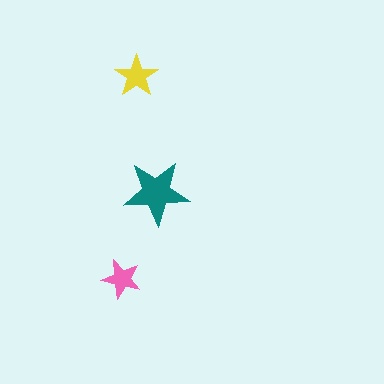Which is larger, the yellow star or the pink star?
The yellow one.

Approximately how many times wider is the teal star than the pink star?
About 1.5 times wider.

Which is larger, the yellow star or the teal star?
The teal one.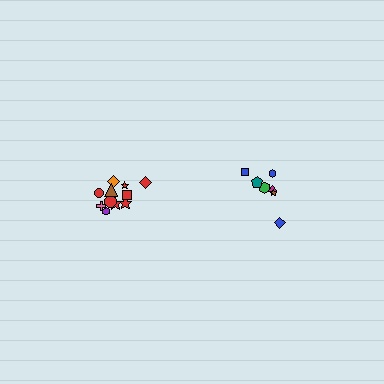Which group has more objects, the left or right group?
The left group.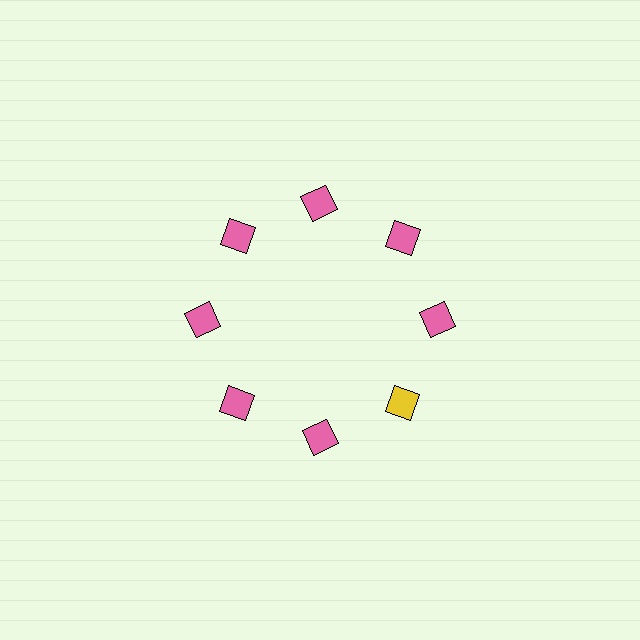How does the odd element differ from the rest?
It has a different color: yellow instead of pink.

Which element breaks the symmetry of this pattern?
The yellow diamond at roughly the 4 o'clock position breaks the symmetry. All other shapes are pink diamonds.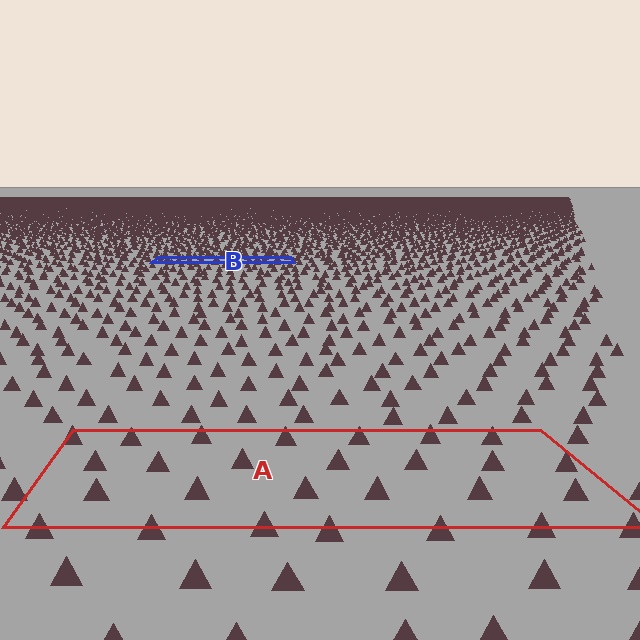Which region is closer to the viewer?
Region A is closer. The texture elements there are larger and more spread out.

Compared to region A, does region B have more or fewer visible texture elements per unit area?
Region B has more texture elements per unit area — they are packed more densely because it is farther away.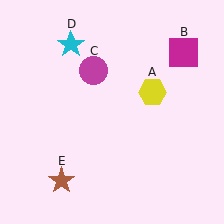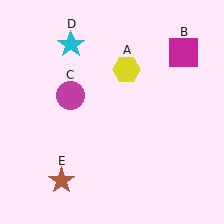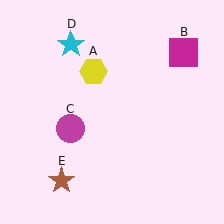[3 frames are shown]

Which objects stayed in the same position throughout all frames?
Magenta square (object B) and cyan star (object D) and brown star (object E) remained stationary.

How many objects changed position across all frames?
2 objects changed position: yellow hexagon (object A), magenta circle (object C).